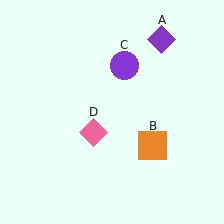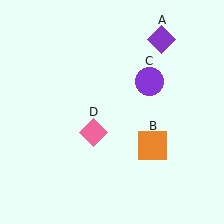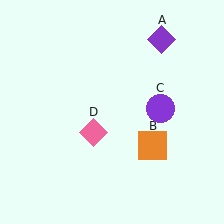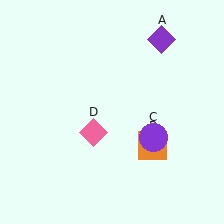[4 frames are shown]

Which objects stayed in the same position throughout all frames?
Purple diamond (object A) and orange square (object B) and pink diamond (object D) remained stationary.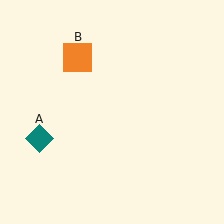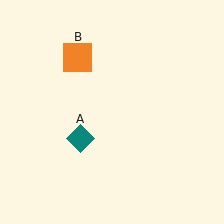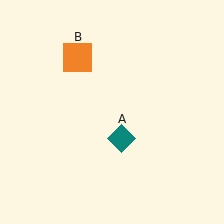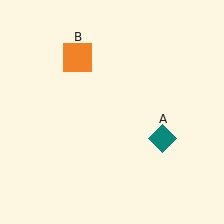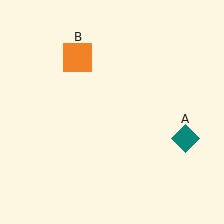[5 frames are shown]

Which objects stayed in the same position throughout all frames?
Orange square (object B) remained stationary.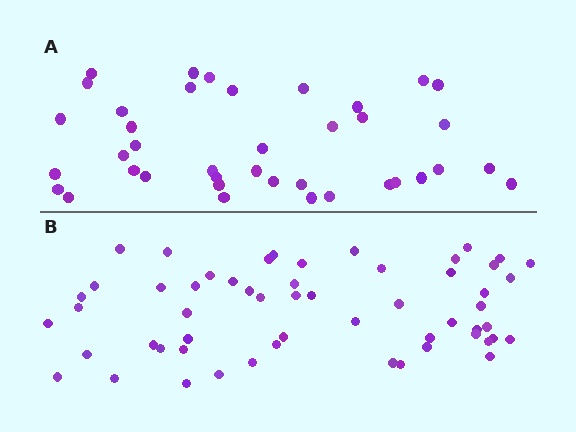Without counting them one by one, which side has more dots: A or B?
Region B (the bottom region) has more dots.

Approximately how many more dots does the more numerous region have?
Region B has approximately 15 more dots than region A.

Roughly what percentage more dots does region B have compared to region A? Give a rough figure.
About 45% more.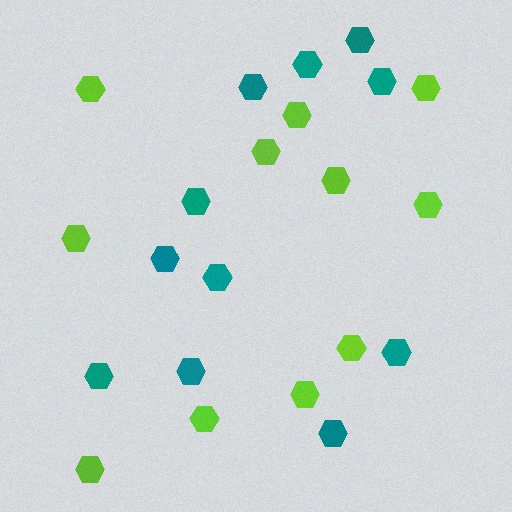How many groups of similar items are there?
There are 2 groups: one group of teal hexagons (11) and one group of lime hexagons (11).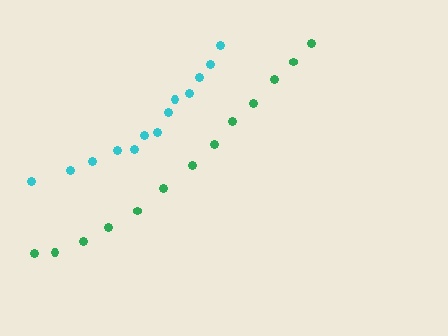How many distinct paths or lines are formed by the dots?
There are 2 distinct paths.